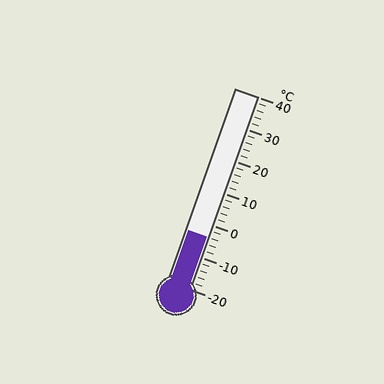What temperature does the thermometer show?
The thermometer shows approximately -4°C.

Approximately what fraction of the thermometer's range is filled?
The thermometer is filled to approximately 25% of its range.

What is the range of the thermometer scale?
The thermometer scale ranges from -20°C to 40°C.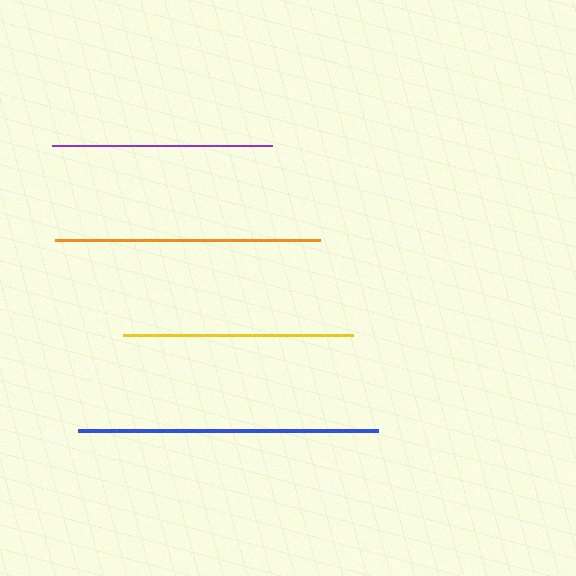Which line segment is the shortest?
The purple line is the shortest at approximately 219 pixels.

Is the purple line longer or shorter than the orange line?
The orange line is longer than the purple line.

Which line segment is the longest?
The blue line is the longest at approximately 301 pixels.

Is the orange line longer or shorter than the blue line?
The blue line is longer than the orange line.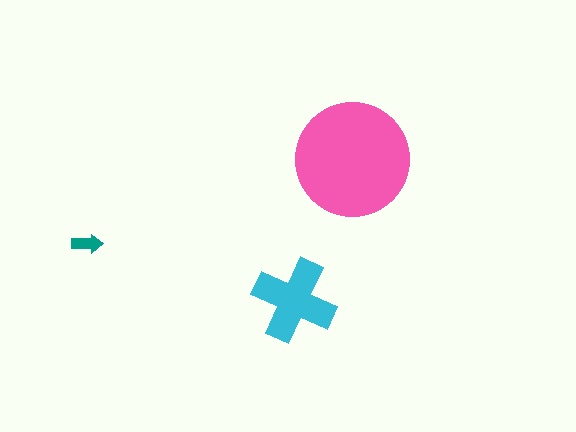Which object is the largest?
The pink circle.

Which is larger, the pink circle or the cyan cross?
The pink circle.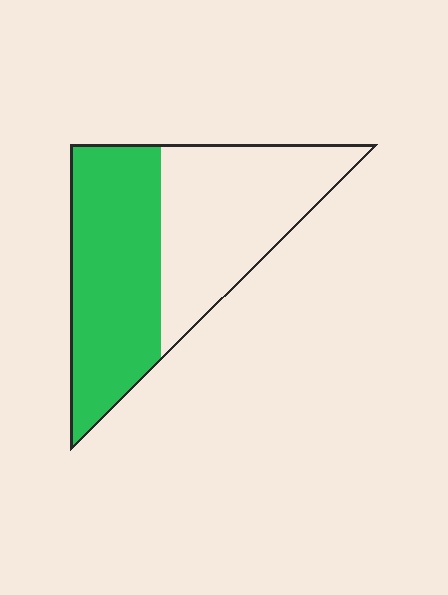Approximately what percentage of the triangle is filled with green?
Approximately 50%.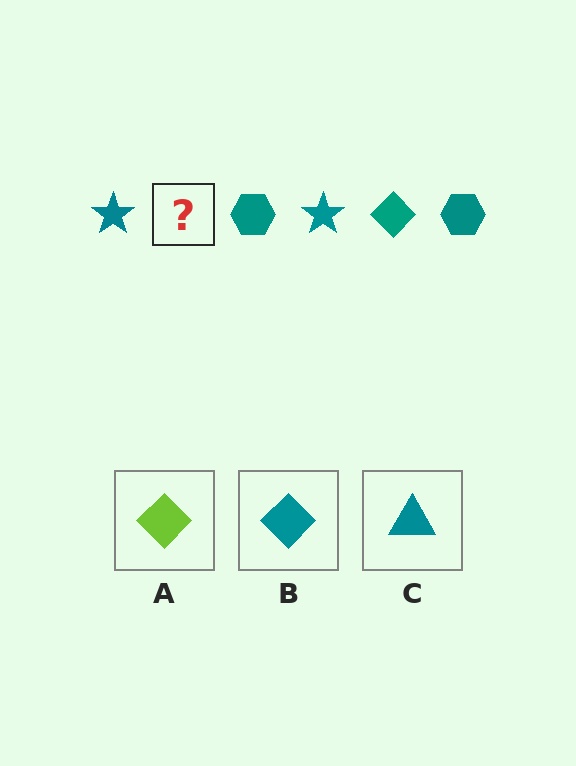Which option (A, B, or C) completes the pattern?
B.